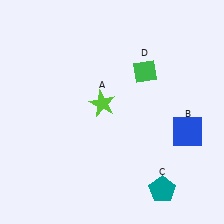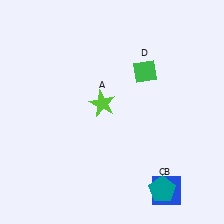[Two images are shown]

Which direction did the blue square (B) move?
The blue square (B) moved down.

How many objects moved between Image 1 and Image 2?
1 object moved between the two images.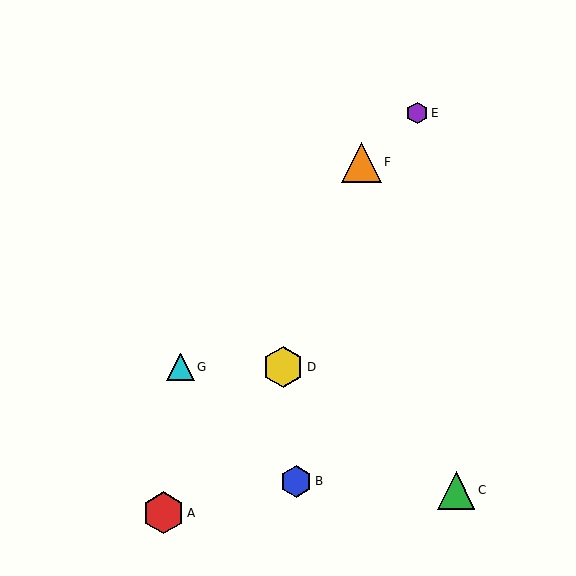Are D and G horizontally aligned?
Yes, both are at y≈367.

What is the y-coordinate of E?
Object E is at y≈113.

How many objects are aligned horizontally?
2 objects (D, G) are aligned horizontally.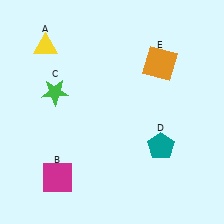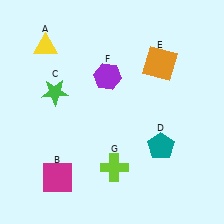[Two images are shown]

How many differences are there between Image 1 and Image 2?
There are 2 differences between the two images.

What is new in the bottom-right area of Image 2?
A lime cross (G) was added in the bottom-right area of Image 2.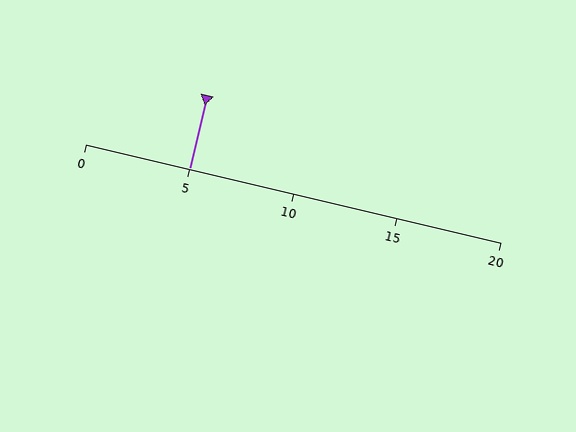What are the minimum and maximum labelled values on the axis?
The axis runs from 0 to 20.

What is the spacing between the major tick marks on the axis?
The major ticks are spaced 5 apart.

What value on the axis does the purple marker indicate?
The marker indicates approximately 5.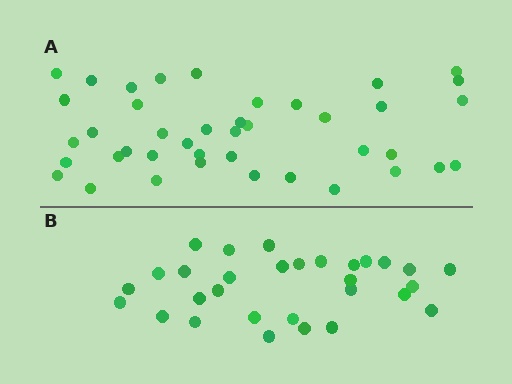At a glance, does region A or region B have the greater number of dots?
Region A (the top region) has more dots.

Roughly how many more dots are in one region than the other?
Region A has roughly 12 or so more dots than region B.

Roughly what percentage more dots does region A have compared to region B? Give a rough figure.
About 35% more.